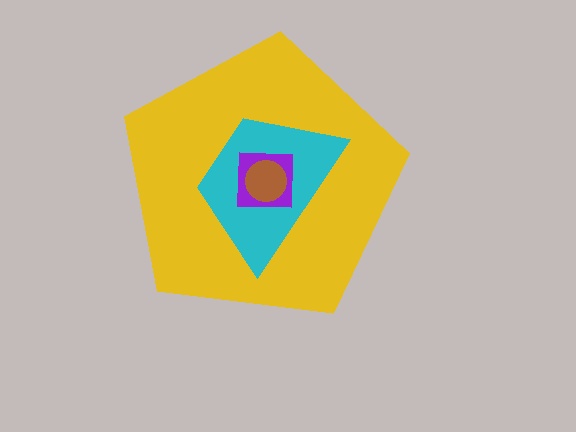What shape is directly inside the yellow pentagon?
The cyan trapezoid.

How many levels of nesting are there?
4.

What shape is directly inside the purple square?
The brown circle.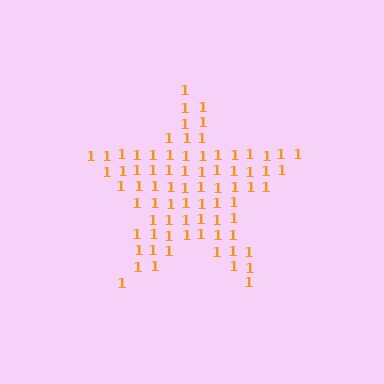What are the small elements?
The small elements are digit 1's.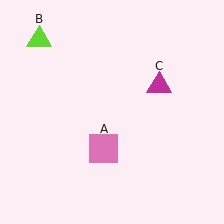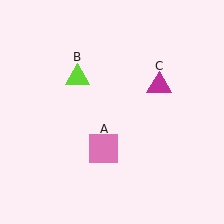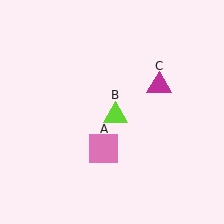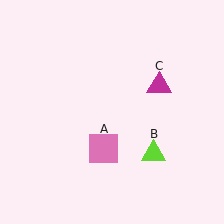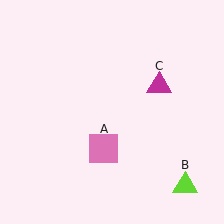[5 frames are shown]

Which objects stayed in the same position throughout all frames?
Pink square (object A) and magenta triangle (object C) remained stationary.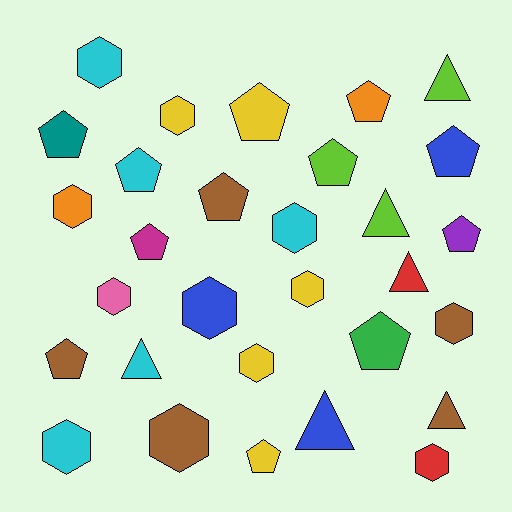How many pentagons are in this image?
There are 12 pentagons.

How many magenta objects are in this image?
There is 1 magenta object.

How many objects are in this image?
There are 30 objects.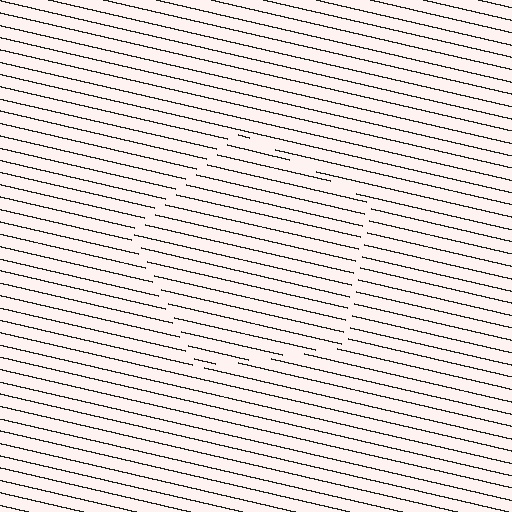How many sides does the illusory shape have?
5 sides — the line-ends trace a pentagon.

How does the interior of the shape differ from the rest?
The interior of the shape contains the same grating, shifted by half a period — the contour is defined by the phase discontinuity where line-ends from the inner and outer gratings abut.